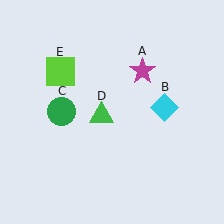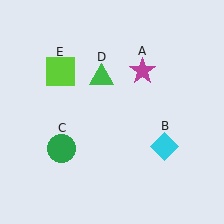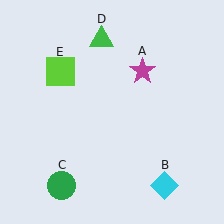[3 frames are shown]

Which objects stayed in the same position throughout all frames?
Magenta star (object A) and lime square (object E) remained stationary.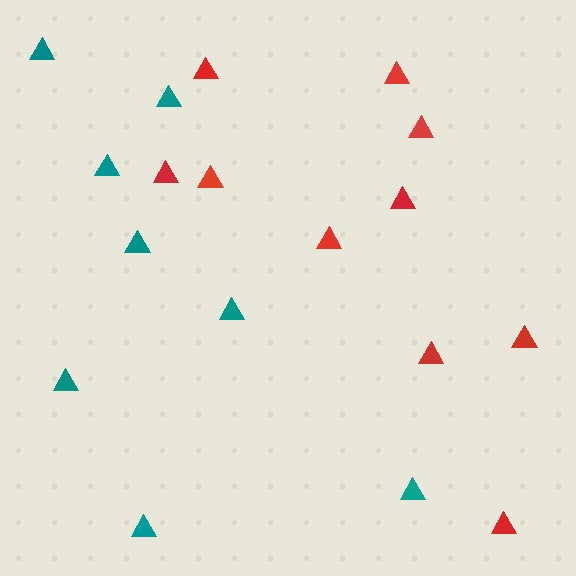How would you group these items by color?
There are 2 groups: one group of red triangles (10) and one group of teal triangles (8).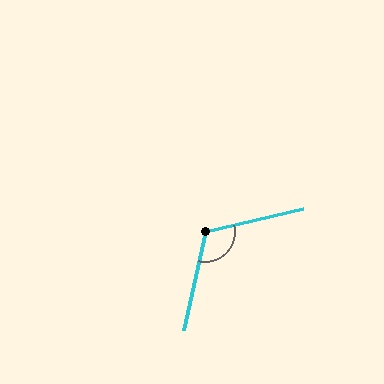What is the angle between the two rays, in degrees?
Approximately 116 degrees.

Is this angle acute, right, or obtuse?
It is obtuse.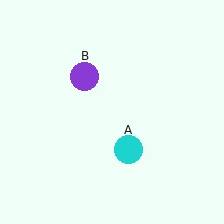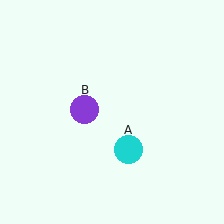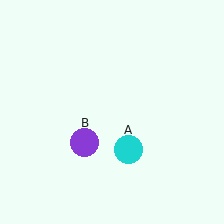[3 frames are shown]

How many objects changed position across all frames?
1 object changed position: purple circle (object B).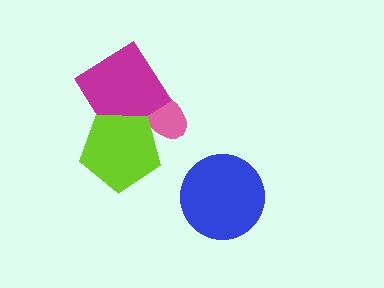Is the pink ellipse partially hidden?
Yes, it is partially covered by another shape.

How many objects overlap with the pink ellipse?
2 objects overlap with the pink ellipse.